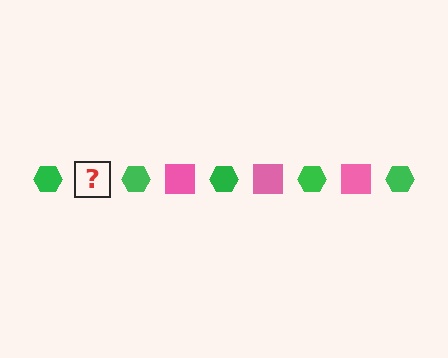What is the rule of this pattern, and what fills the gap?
The rule is that the pattern alternates between green hexagon and pink square. The gap should be filled with a pink square.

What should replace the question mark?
The question mark should be replaced with a pink square.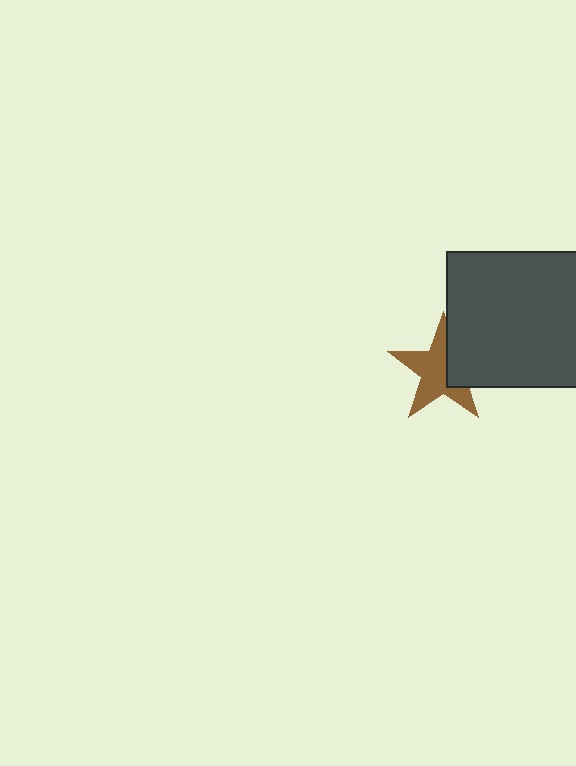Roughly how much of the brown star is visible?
Most of it is visible (roughly 66%).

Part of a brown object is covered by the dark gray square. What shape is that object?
It is a star.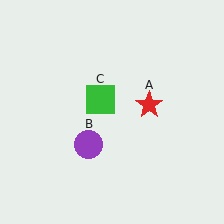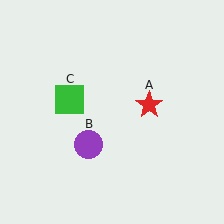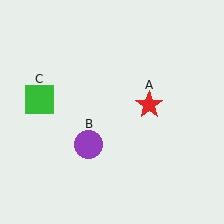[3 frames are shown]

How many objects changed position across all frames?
1 object changed position: green square (object C).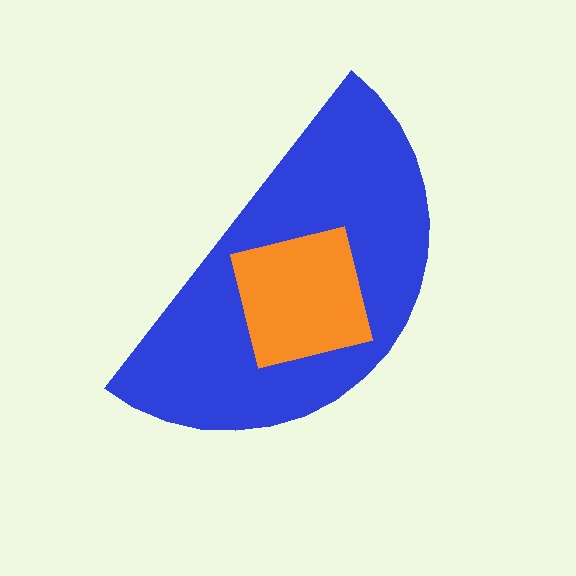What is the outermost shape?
The blue semicircle.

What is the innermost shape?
The orange square.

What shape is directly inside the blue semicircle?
The orange square.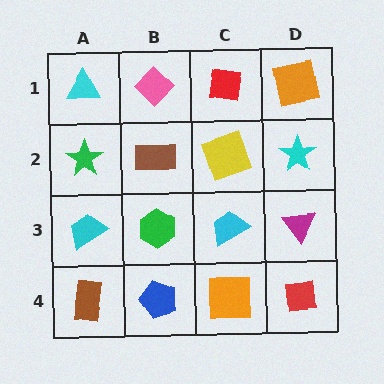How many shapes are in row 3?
4 shapes.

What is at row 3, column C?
A cyan trapezoid.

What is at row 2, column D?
A cyan star.